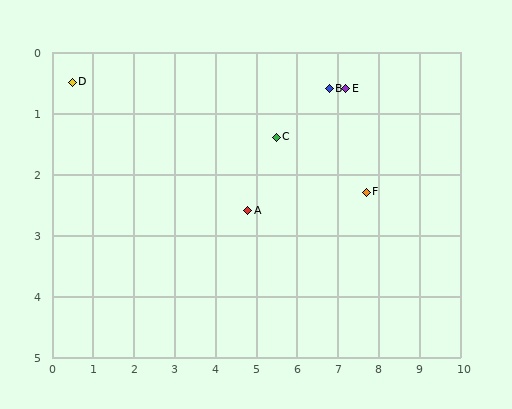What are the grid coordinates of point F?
Point F is at approximately (7.7, 2.3).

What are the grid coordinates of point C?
Point C is at approximately (5.5, 1.4).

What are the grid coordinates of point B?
Point B is at approximately (6.8, 0.6).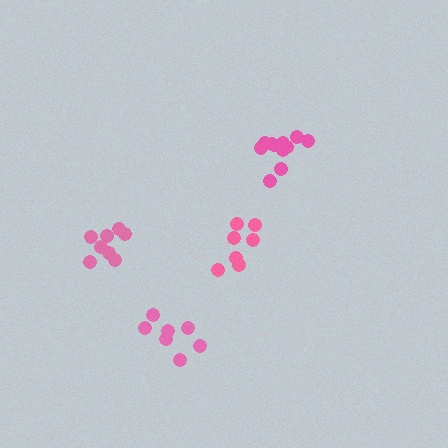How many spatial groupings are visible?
There are 4 spatial groupings.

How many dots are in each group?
Group 1: 8 dots, Group 2: 7 dots, Group 3: 11 dots, Group 4: 7 dots (33 total).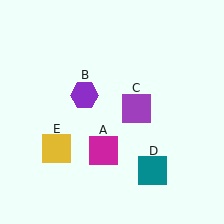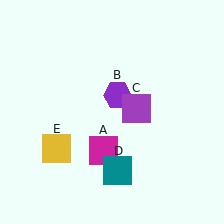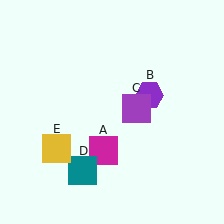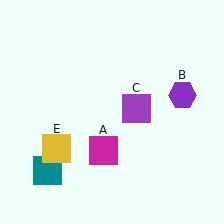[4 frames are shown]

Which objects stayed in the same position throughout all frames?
Magenta square (object A) and purple square (object C) and yellow square (object E) remained stationary.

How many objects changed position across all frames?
2 objects changed position: purple hexagon (object B), teal square (object D).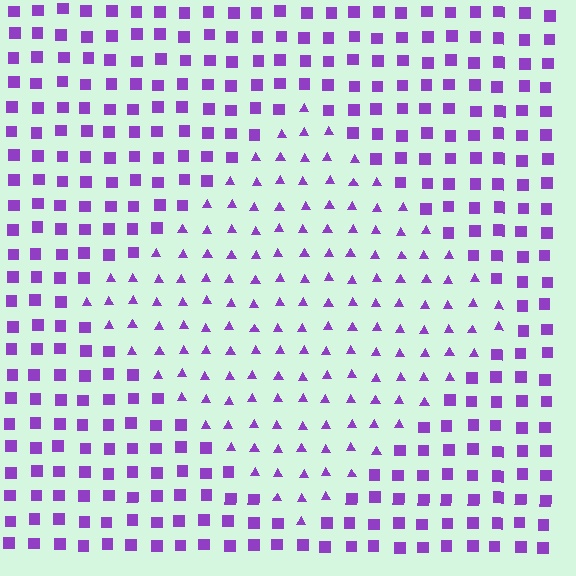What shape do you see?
I see a diamond.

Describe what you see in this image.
The image is filled with small purple elements arranged in a uniform grid. A diamond-shaped region contains triangles, while the surrounding area contains squares. The boundary is defined purely by the change in element shape.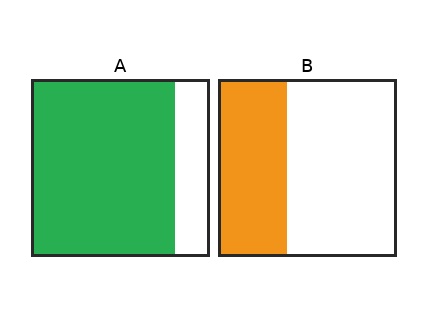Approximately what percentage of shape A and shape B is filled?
A is approximately 80% and B is approximately 40%.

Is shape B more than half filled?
No.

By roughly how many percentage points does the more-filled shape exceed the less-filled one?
By roughly 40 percentage points (A over B).